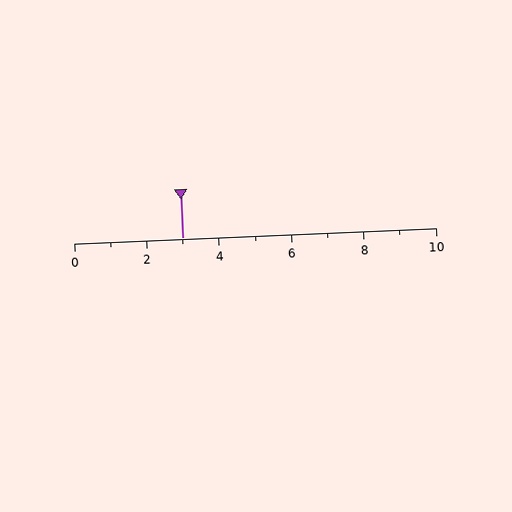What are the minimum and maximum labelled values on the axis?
The axis runs from 0 to 10.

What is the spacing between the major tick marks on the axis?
The major ticks are spaced 2 apart.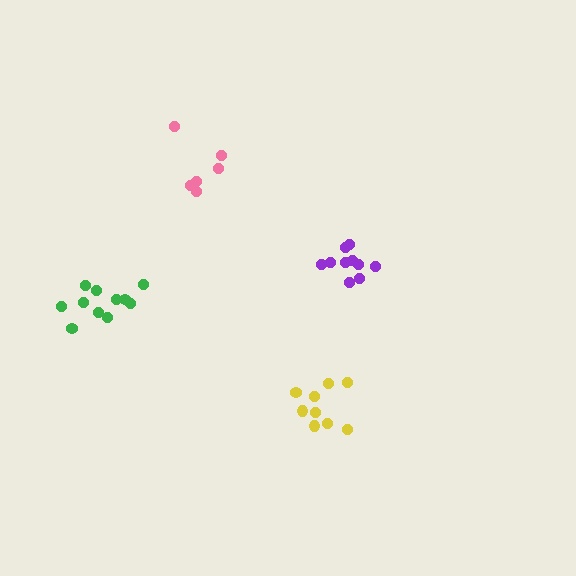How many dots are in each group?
Group 1: 6 dots, Group 2: 11 dots, Group 3: 9 dots, Group 4: 10 dots (36 total).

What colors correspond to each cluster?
The clusters are colored: pink, green, yellow, purple.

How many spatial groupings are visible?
There are 4 spatial groupings.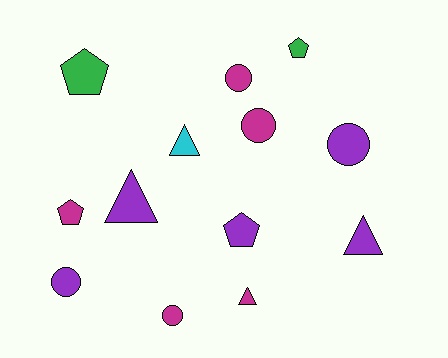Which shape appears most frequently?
Circle, with 5 objects.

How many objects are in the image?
There are 13 objects.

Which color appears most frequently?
Magenta, with 5 objects.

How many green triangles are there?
There are no green triangles.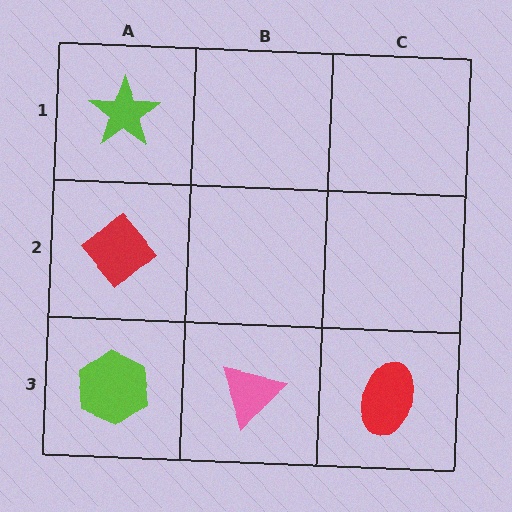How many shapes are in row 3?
3 shapes.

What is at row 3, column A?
A lime hexagon.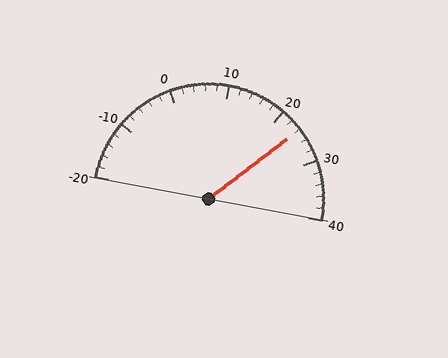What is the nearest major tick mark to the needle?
The nearest major tick mark is 20.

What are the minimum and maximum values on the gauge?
The gauge ranges from -20 to 40.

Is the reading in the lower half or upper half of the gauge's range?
The reading is in the upper half of the range (-20 to 40).